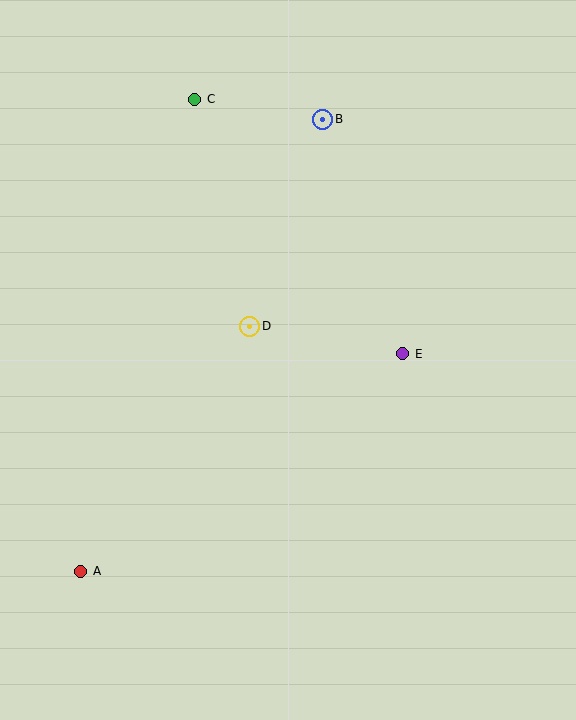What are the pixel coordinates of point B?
Point B is at (323, 119).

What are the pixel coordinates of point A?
Point A is at (81, 571).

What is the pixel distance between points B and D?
The distance between B and D is 219 pixels.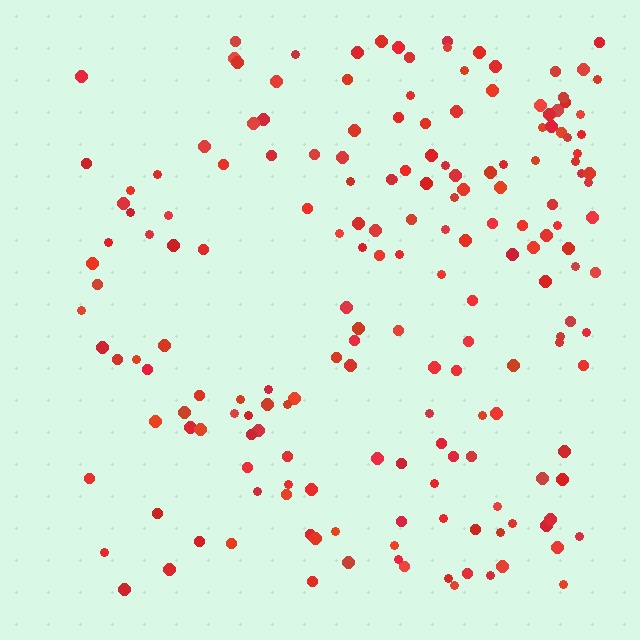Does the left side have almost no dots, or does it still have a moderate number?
Still a moderate number, just noticeably fewer than the right.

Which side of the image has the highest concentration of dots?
The right.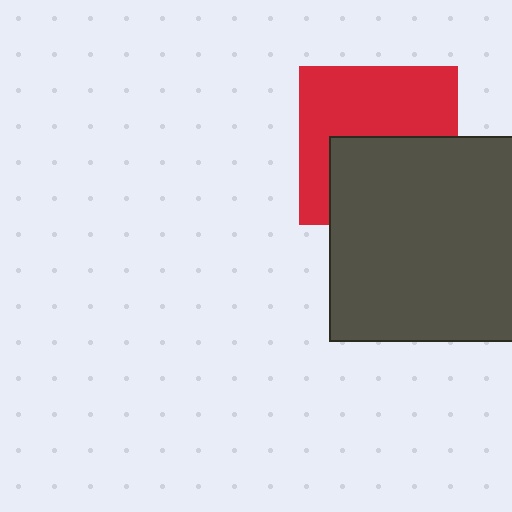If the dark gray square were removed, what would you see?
You would see the complete red square.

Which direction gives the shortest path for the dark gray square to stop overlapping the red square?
Moving down gives the shortest separation.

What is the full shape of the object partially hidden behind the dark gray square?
The partially hidden object is a red square.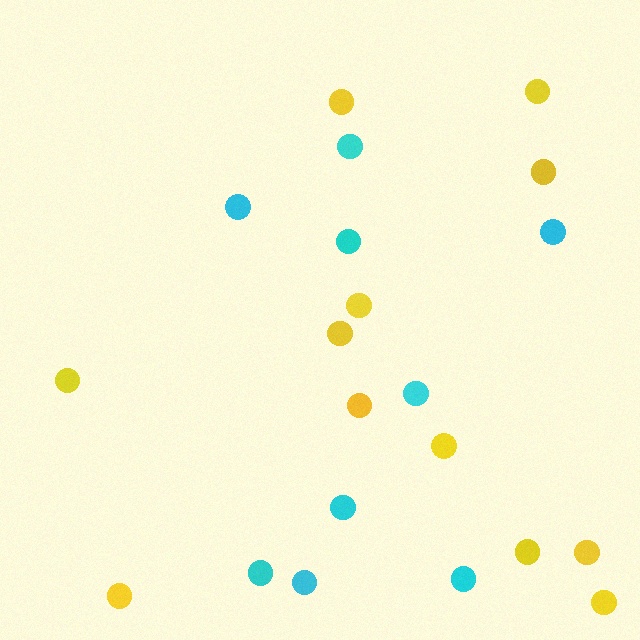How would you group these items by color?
There are 2 groups: one group of cyan circles (9) and one group of yellow circles (12).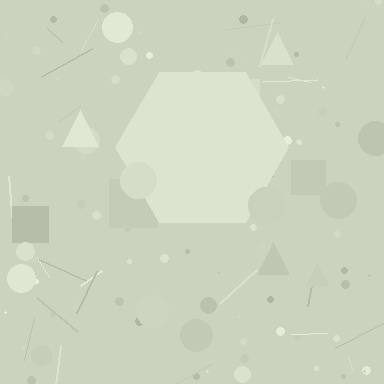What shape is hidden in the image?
A hexagon is hidden in the image.